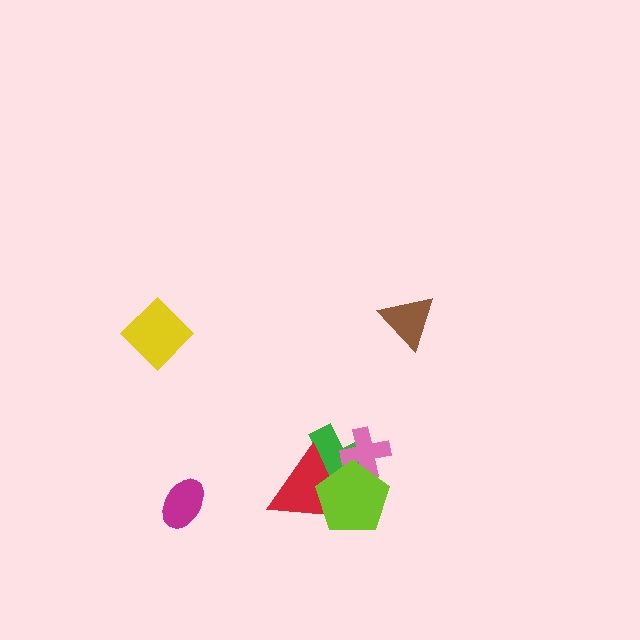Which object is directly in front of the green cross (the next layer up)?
The pink cross is directly in front of the green cross.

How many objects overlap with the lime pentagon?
3 objects overlap with the lime pentagon.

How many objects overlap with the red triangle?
2 objects overlap with the red triangle.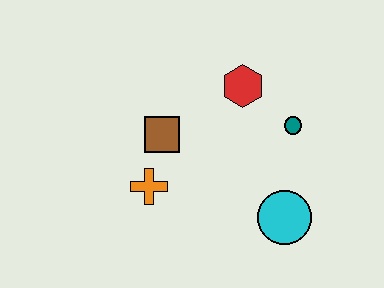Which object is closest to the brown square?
The orange cross is closest to the brown square.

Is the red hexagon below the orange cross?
No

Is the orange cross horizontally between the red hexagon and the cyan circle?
No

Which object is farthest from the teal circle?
The orange cross is farthest from the teal circle.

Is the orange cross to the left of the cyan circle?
Yes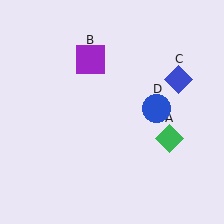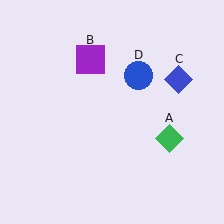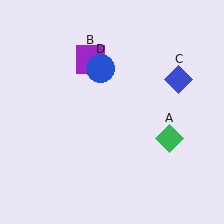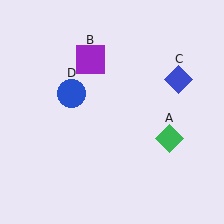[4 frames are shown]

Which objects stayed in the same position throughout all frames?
Green diamond (object A) and purple square (object B) and blue diamond (object C) remained stationary.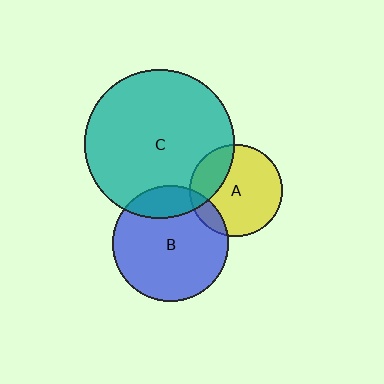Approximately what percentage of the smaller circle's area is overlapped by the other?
Approximately 10%.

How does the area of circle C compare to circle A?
Approximately 2.6 times.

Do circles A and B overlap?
Yes.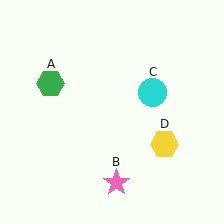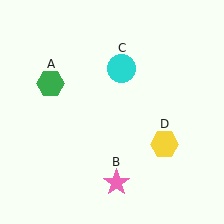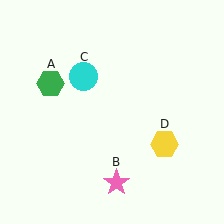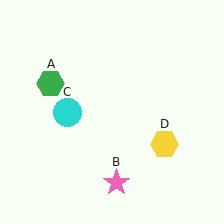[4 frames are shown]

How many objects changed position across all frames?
1 object changed position: cyan circle (object C).